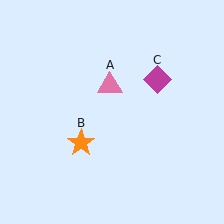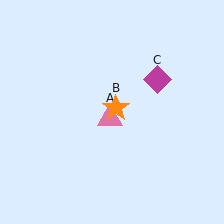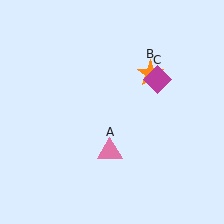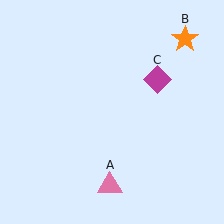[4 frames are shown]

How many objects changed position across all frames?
2 objects changed position: pink triangle (object A), orange star (object B).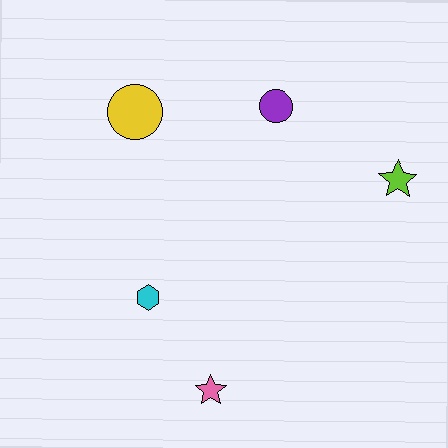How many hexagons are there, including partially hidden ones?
There is 1 hexagon.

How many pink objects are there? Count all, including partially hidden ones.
There is 1 pink object.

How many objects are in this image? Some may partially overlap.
There are 5 objects.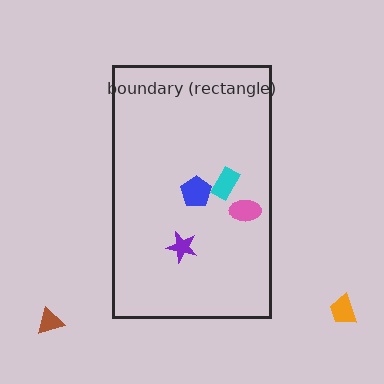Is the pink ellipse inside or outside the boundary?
Inside.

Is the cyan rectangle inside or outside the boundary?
Inside.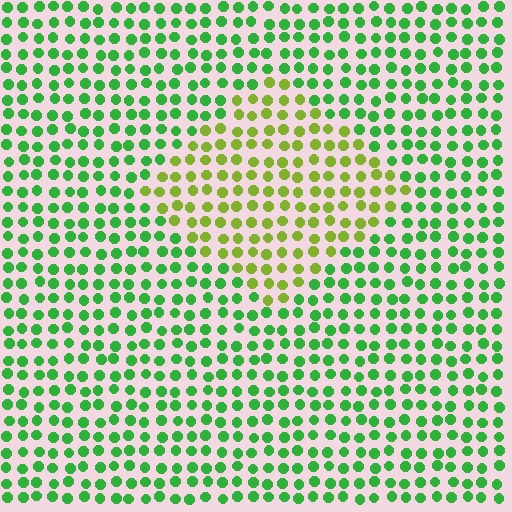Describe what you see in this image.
The image is filled with small green elements in a uniform arrangement. A diamond-shaped region is visible where the elements are tinted to a slightly different hue, forming a subtle color boundary.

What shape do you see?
I see a diamond.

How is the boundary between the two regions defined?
The boundary is defined purely by a slight shift in hue (about 44 degrees). Spacing, size, and orientation are identical on both sides.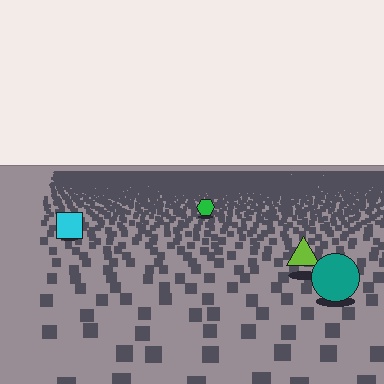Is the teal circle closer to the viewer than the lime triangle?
Yes. The teal circle is closer — you can tell from the texture gradient: the ground texture is coarser near it.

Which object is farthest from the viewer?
The green hexagon is farthest from the viewer. It appears smaller and the ground texture around it is denser.